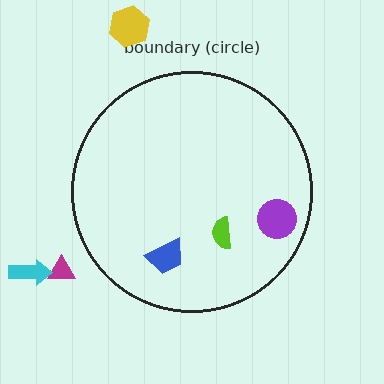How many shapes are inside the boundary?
3 inside, 3 outside.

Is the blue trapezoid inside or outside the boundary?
Inside.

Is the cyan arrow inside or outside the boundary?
Outside.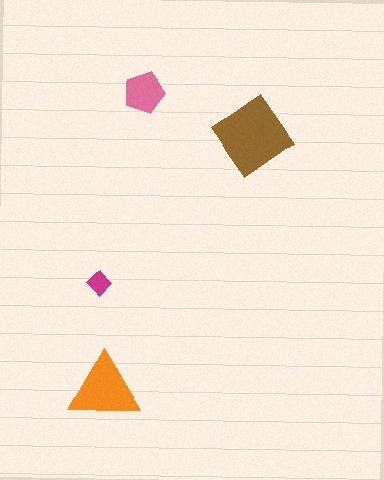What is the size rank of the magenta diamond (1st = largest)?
4th.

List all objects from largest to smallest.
The brown diamond, the orange triangle, the pink pentagon, the magenta diamond.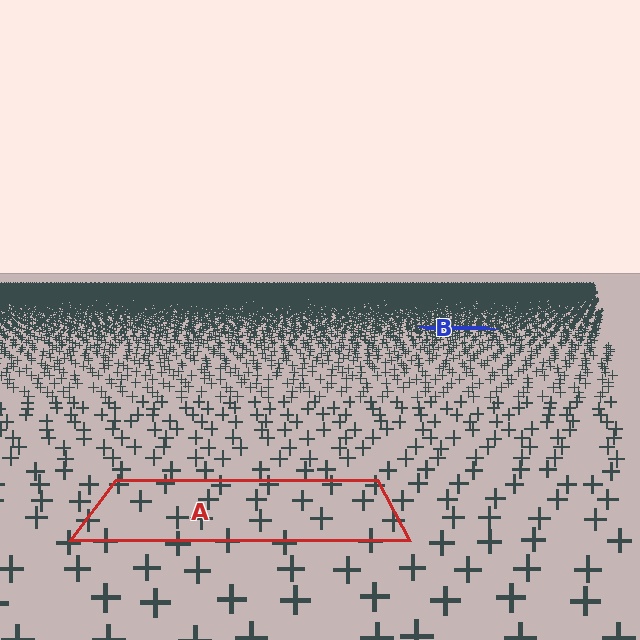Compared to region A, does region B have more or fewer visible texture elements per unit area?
Region B has more texture elements per unit area — they are packed more densely because it is farther away.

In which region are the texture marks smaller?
The texture marks are smaller in region B, because it is farther away.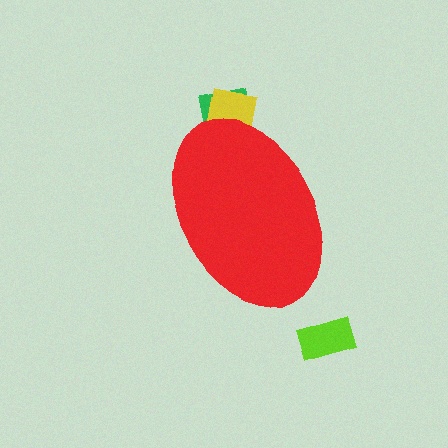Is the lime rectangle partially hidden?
No, the lime rectangle is fully visible.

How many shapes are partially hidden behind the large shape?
2 shapes are partially hidden.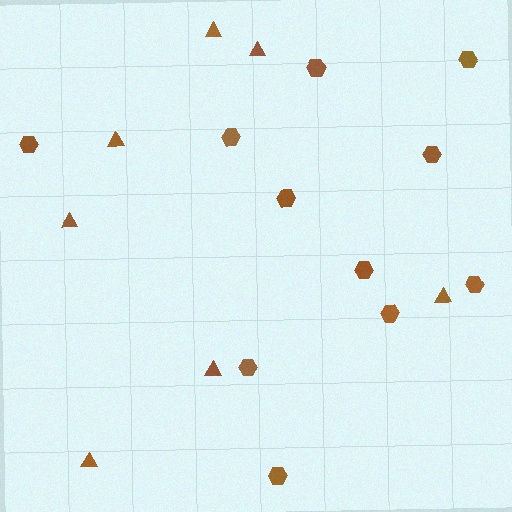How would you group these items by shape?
There are 2 groups: one group of hexagons (11) and one group of triangles (7).